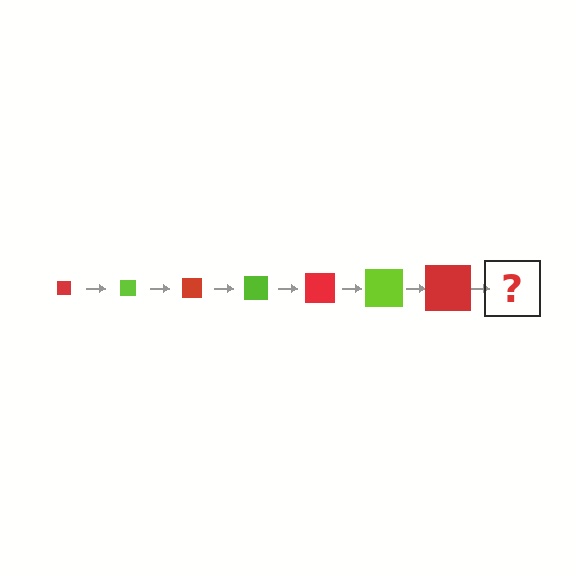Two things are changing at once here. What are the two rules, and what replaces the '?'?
The two rules are that the square grows larger each step and the color cycles through red and lime. The '?' should be a lime square, larger than the previous one.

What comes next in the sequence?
The next element should be a lime square, larger than the previous one.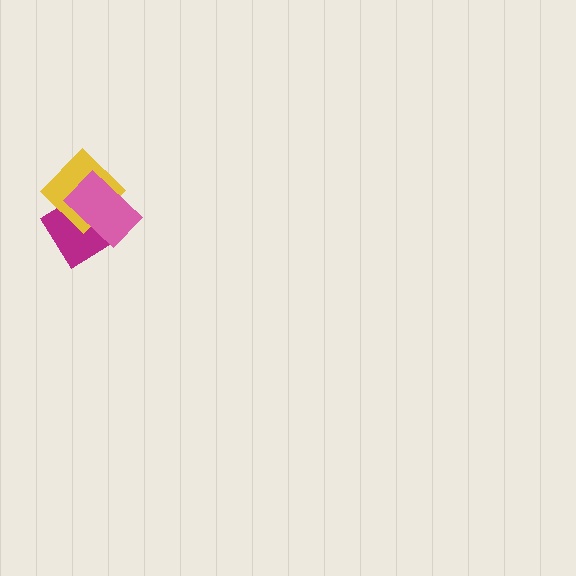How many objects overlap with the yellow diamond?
2 objects overlap with the yellow diamond.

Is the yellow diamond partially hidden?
Yes, it is partially covered by another shape.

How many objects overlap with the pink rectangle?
2 objects overlap with the pink rectangle.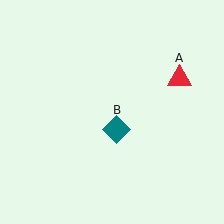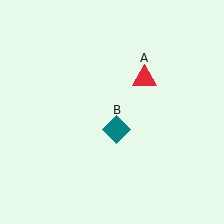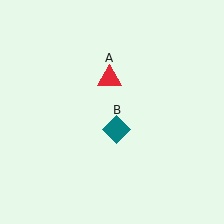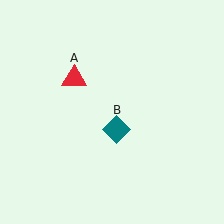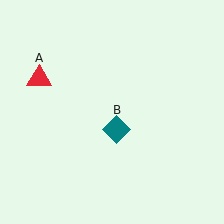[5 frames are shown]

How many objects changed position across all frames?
1 object changed position: red triangle (object A).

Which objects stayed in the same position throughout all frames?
Teal diamond (object B) remained stationary.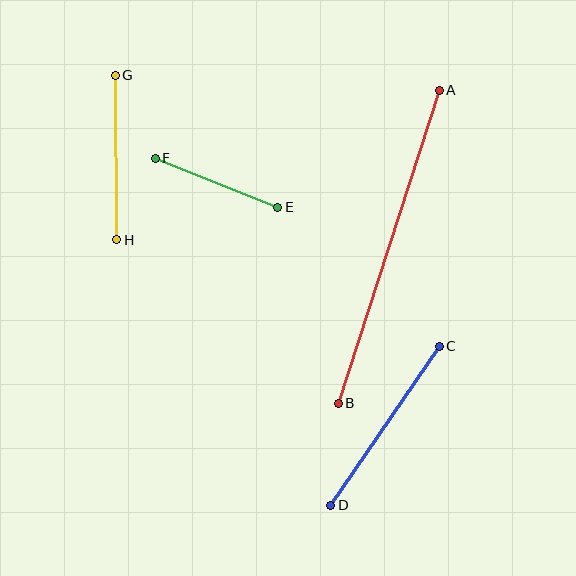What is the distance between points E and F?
The distance is approximately 132 pixels.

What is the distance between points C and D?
The distance is approximately 193 pixels.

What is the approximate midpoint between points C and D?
The midpoint is at approximately (385, 426) pixels.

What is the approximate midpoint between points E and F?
The midpoint is at approximately (216, 183) pixels.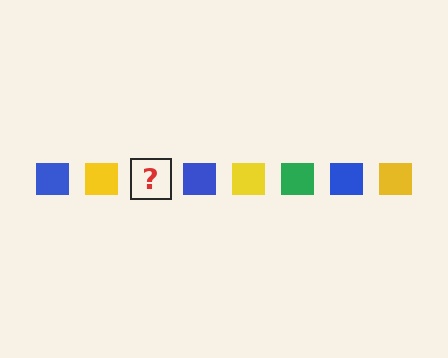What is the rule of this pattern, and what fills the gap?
The rule is that the pattern cycles through blue, yellow, green squares. The gap should be filled with a green square.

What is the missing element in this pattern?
The missing element is a green square.